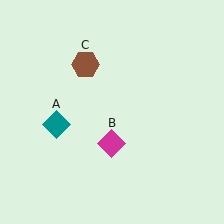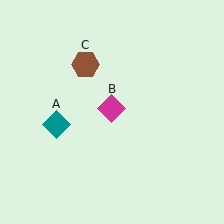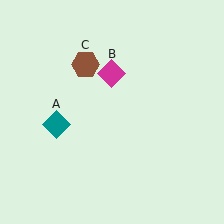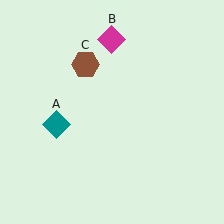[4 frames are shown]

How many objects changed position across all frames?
1 object changed position: magenta diamond (object B).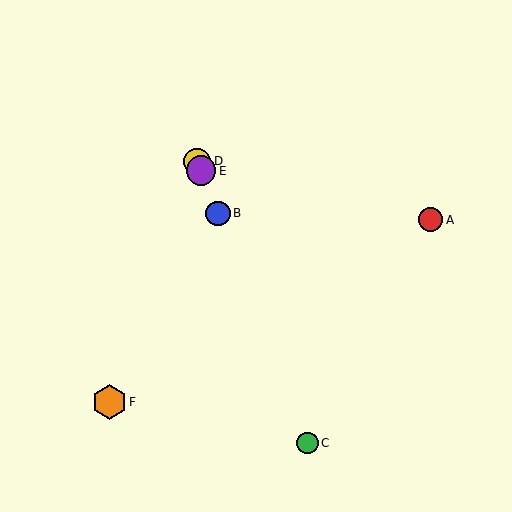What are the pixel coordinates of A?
Object A is at (431, 220).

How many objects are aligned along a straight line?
4 objects (B, C, D, E) are aligned along a straight line.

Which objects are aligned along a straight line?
Objects B, C, D, E are aligned along a straight line.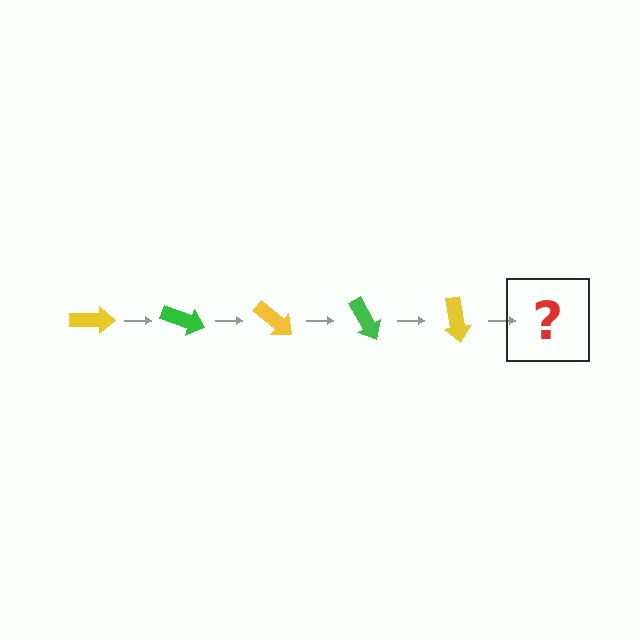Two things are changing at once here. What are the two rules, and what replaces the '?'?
The two rules are that it rotates 20 degrees each step and the color cycles through yellow and green. The '?' should be a green arrow, rotated 100 degrees from the start.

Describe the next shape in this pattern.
It should be a green arrow, rotated 100 degrees from the start.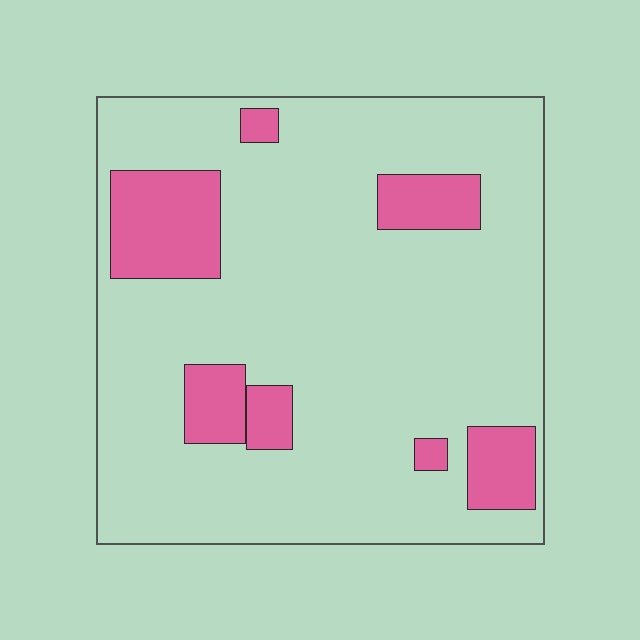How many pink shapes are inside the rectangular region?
7.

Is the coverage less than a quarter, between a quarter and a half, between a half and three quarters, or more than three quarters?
Less than a quarter.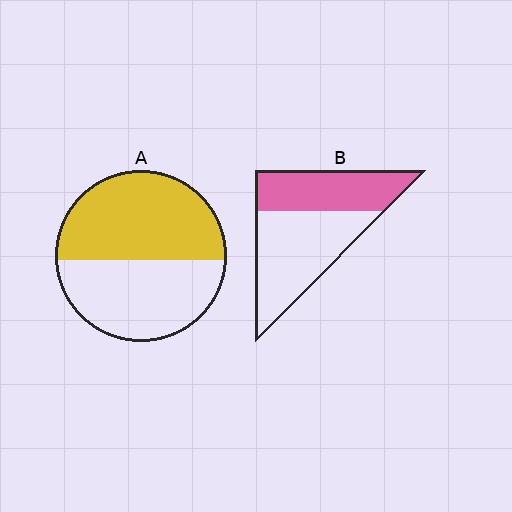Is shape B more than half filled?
No.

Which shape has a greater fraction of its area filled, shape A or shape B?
Shape A.